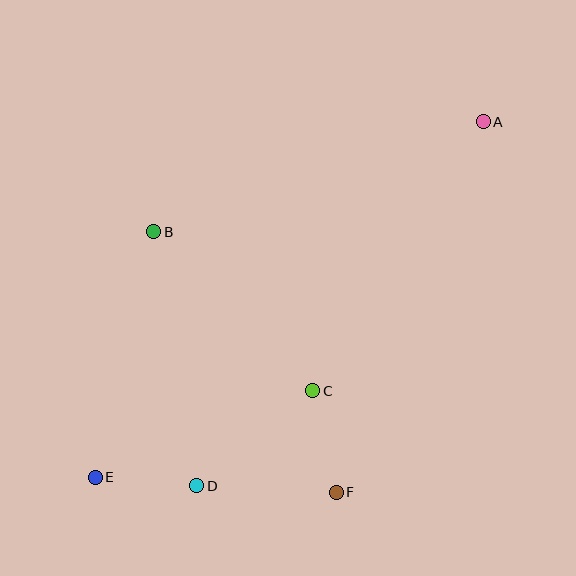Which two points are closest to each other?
Points D and E are closest to each other.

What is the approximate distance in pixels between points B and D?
The distance between B and D is approximately 258 pixels.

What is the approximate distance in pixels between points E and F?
The distance between E and F is approximately 241 pixels.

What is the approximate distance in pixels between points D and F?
The distance between D and F is approximately 139 pixels.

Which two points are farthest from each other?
Points A and E are farthest from each other.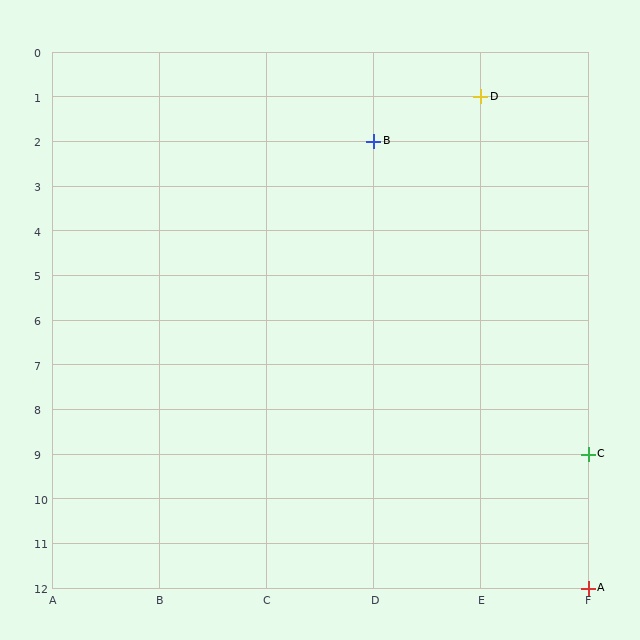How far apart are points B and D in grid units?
Points B and D are 1 column and 1 row apart (about 1.4 grid units diagonally).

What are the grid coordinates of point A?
Point A is at grid coordinates (F, 12).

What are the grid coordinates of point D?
Point D is at grid coordinates (E, 1).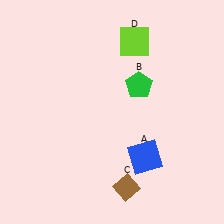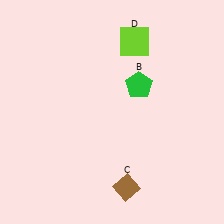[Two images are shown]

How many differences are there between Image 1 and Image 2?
There is 1 difference between the two images.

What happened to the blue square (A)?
The blue square (A) was removed in Image 2. It was in the bottom-right area of Image 1.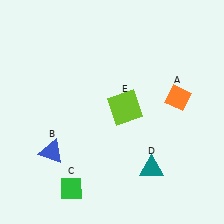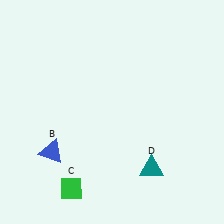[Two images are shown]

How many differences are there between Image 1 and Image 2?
There are 2 differences between the two images.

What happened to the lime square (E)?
The lime square (E) was removed in Image 2. It was in the top-right area of Image 1.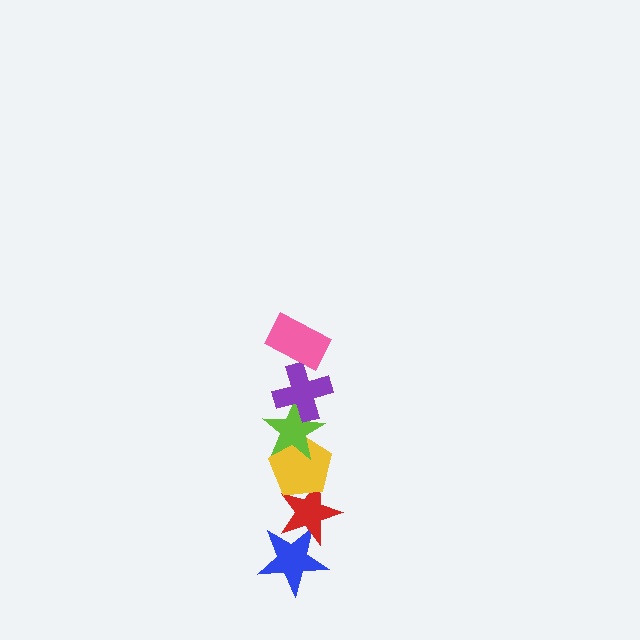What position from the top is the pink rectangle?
The pink rectangle is 1st from the top.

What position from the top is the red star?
The red star is 5th from the top.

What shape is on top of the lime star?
The purple cross is on top of the lime star.